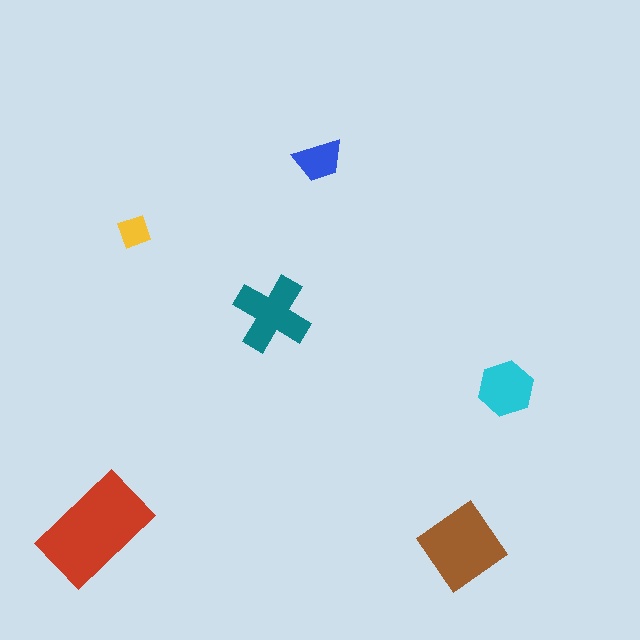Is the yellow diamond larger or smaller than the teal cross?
Smaller.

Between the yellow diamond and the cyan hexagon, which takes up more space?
The cyan hexagon.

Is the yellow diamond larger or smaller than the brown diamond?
Smaller.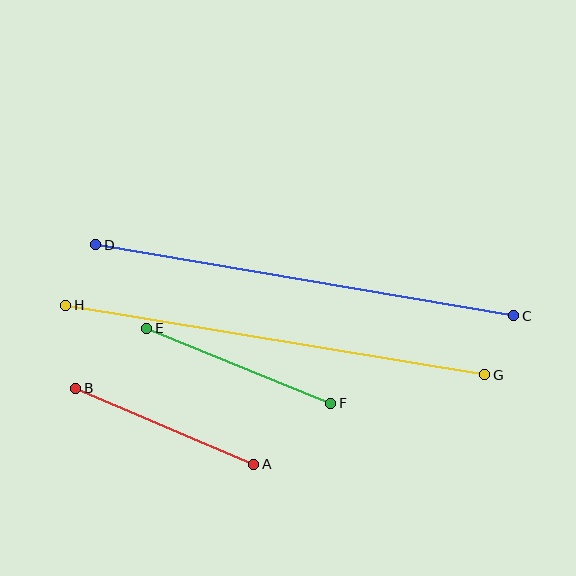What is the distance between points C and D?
The distance is approximately 424 pixels.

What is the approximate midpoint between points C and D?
The midpoint is at approximately (305, 280) pixels.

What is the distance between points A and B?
The distance is approximately 194 pixels.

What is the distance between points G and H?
The distance is approximately 425 pixels.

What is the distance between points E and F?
The distance is approximately 199 pixels.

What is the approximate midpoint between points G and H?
The midpoint is at approximately (275, 340) pixels.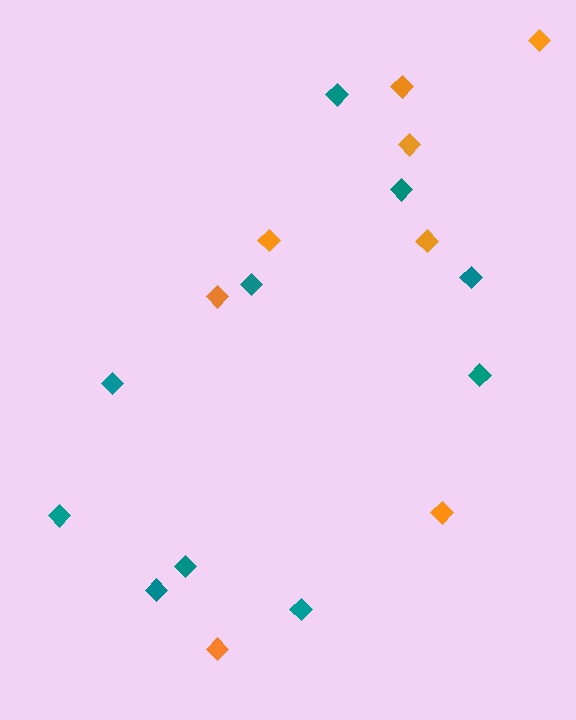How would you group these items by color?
There are 2 groups: one group of orange diamonds (8) and one group of teal diamonds (10).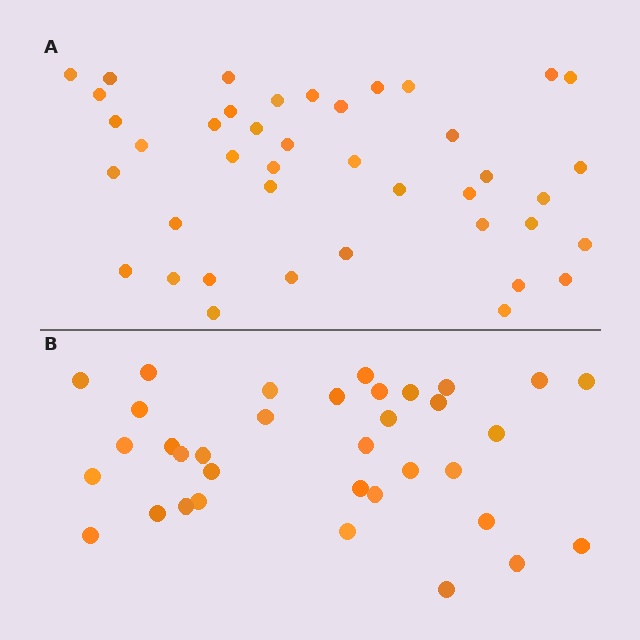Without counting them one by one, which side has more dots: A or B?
Region A (the top region) has more dots.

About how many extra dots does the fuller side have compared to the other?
Region A has about 6 more dots than region B.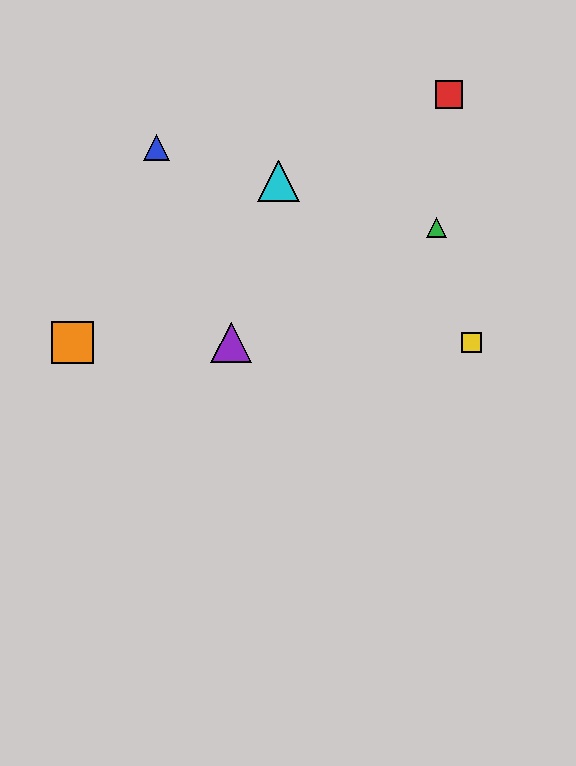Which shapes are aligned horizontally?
The yellow square, the purple triangle, the orange square are aligned horizontally.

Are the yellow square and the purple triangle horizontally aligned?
Yes, both are at y≈342.